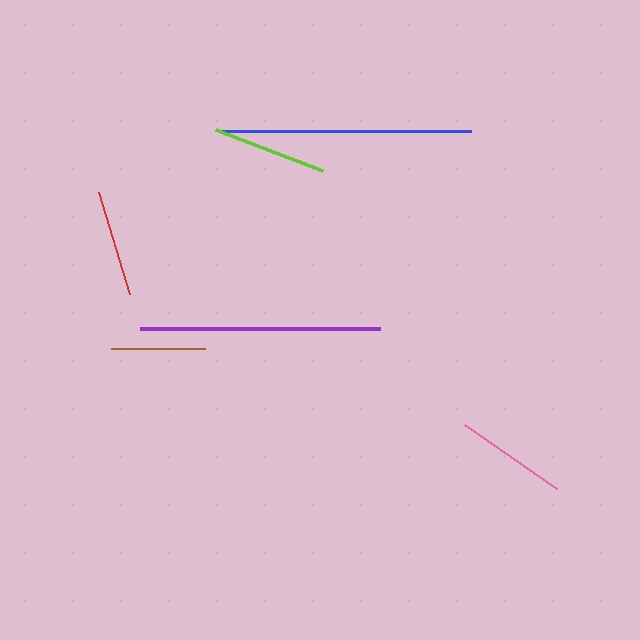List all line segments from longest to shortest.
From longest to shortest: blue, purple, lime, pink, red, brown.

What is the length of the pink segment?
The pink segment is approximately 112 pixels long.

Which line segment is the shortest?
The brown line is the shortest at approximately 95 pixels.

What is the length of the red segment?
The red segment is approximately 107 pixels long.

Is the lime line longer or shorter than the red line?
The lime line is longer than the red line.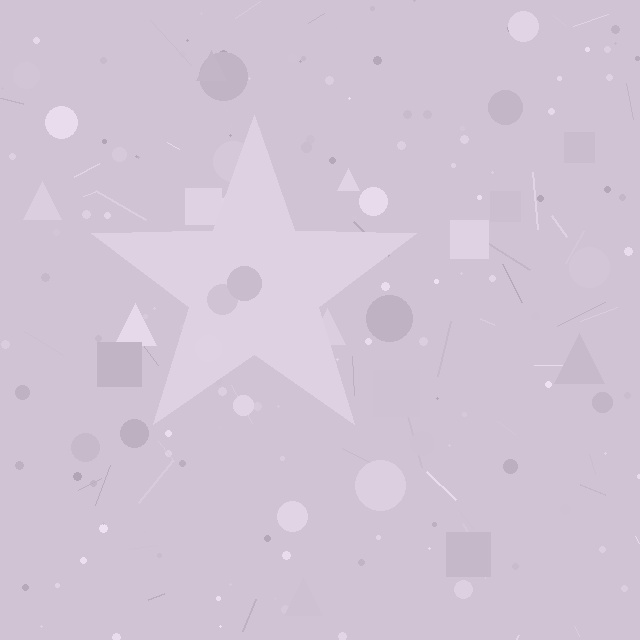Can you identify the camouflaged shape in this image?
The camouflaged shape is a star.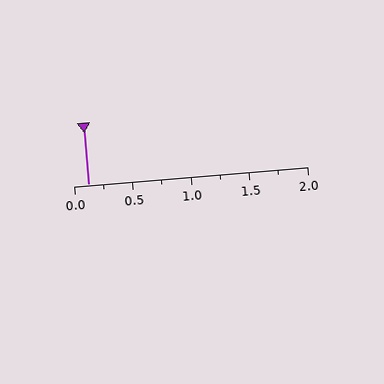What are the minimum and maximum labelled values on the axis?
The axis runs from 0.0 to 2.0.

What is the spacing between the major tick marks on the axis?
The major ticks are spaced 0.5 apart.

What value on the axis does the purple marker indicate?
The marker indicates approximately 0.12.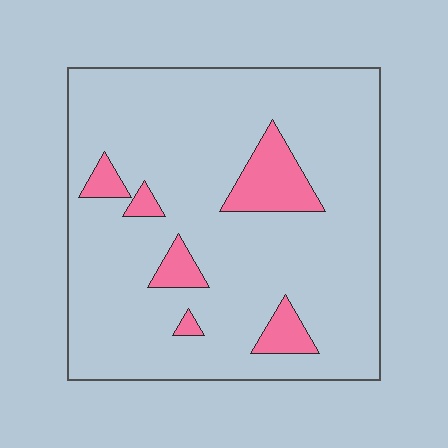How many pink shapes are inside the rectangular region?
6.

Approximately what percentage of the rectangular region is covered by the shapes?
Approximately 10%.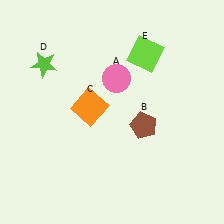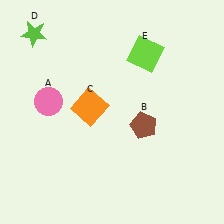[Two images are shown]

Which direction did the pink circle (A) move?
The pink circle (A) moved left.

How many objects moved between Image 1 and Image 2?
2 objects moved between the two images.